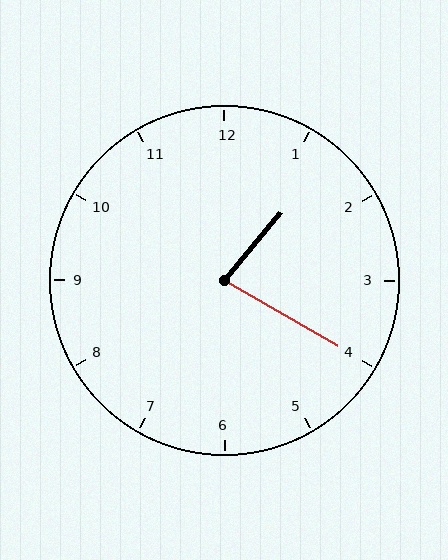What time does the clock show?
1:20.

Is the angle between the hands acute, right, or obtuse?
It is acute.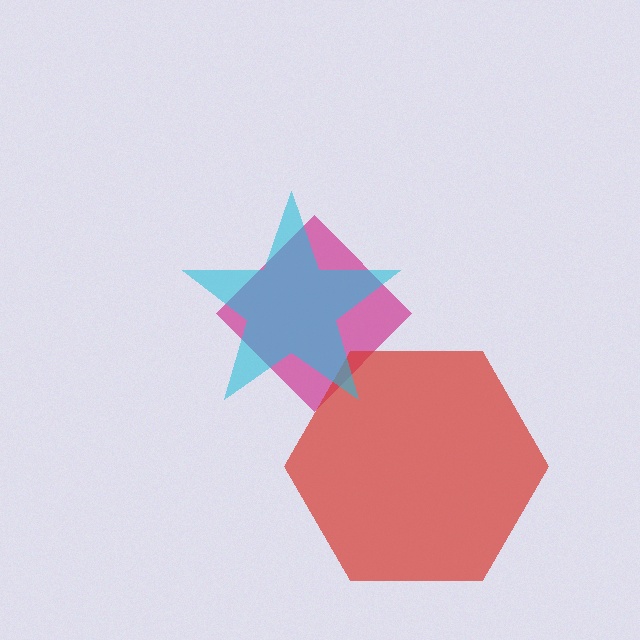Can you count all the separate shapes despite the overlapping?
Yes, there are 3 separate shapes.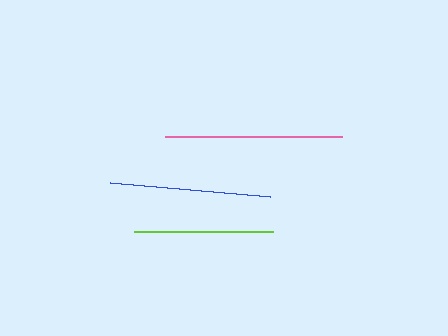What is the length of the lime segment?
The lime segment is approximately 140 pixels long.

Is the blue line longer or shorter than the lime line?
The blue line is longer than the lime line.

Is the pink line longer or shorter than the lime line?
The pink line is longer than the lime line.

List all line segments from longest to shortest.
From longest to shortest: pink, blue, lime.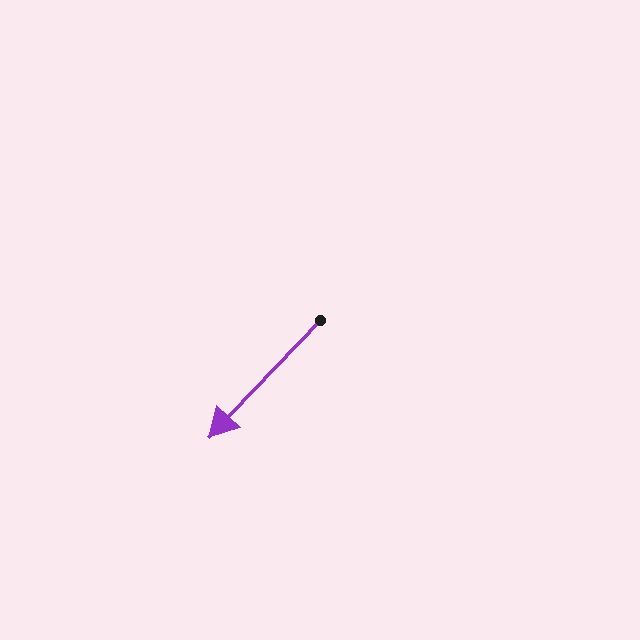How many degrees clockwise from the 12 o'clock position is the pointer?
Approximately 224 degrees.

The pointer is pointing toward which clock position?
Roughly 7 o'clock.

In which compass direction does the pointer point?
Southwest.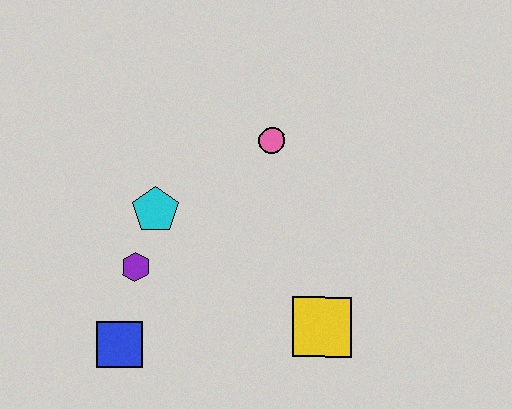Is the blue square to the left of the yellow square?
Yes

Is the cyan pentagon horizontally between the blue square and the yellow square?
Yes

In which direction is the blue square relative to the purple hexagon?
The blue square is below the purple hexagon.